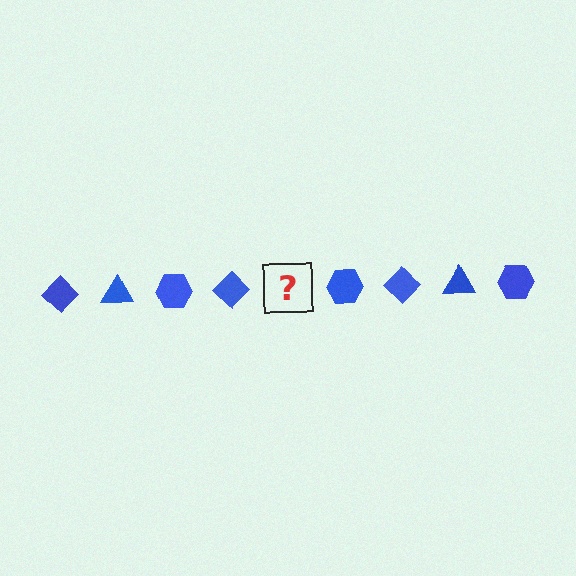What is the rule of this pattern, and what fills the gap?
The rule is that the pattern cycles through diamond, triangle, hexagon shapes in blue. The gap should be filled with a blue triangle.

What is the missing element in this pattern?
The missing element is a blue triangle.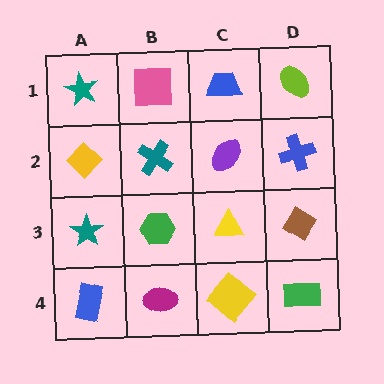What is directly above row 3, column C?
A purple ellipse.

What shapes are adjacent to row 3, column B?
A teal cross (row 2, column B), a magenta ellipse (row 4, column B), a teal star (row 3, column A), a yellow triangle (row 3, column C).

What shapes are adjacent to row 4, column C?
A yellow triangle (row 3, column C), a magenta ellipse (row 4, column B), a green rectangle (row 4, column D).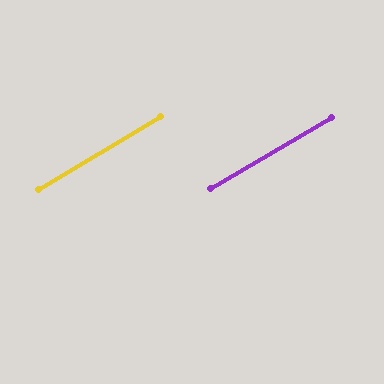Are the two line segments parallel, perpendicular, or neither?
Parallel — their directions differ by only 0.5°.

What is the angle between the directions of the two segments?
Approximately 0 degrees.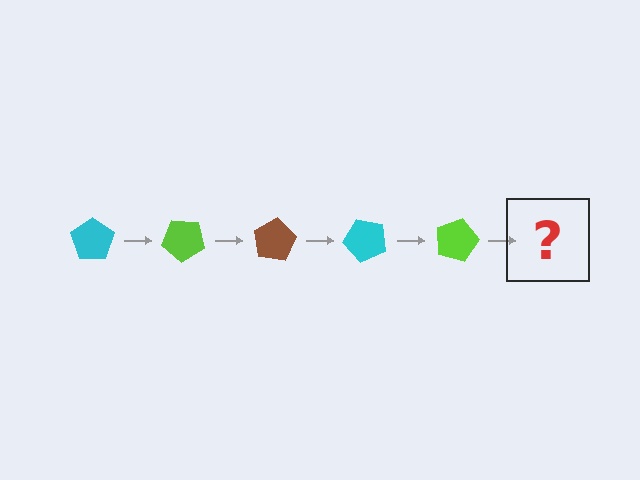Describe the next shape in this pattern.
It should be a brown pentagon, rotated 200 degrees from the start.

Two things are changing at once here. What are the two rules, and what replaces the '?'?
The two rules are that it rotates 40 degrees each step and the color cycles through cyan, lime, and brown. The '?' should be a brown pentagon, rotated 200 degrees from the start.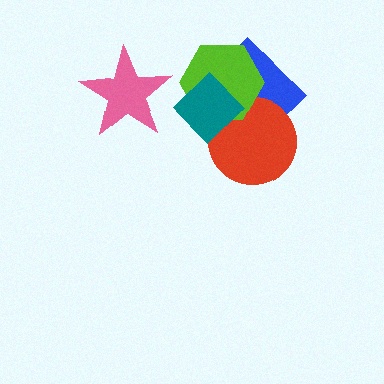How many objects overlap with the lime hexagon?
3 objects overlap with the lime hexagon.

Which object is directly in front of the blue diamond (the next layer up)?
The red circle is directly in front of the blue diamond.